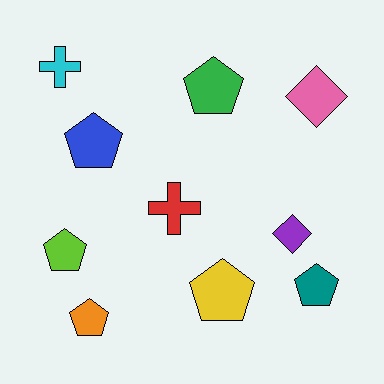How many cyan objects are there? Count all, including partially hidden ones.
There is 1 cyan object.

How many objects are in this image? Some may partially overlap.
There are 10 objects.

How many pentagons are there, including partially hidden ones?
There are 6 pentagons.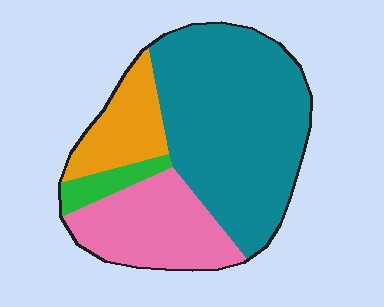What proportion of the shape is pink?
Pink covers about 25% of the shape.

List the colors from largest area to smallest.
From largest to smallest: teal, pink, orange, green.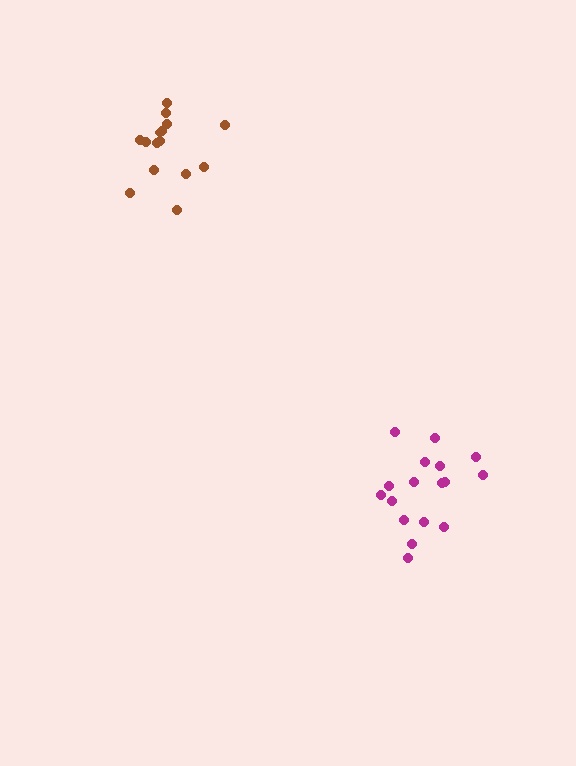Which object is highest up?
The brown cluster is topmost.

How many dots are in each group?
Group 1: 17 dots, Group 2: 15 dots (32 total).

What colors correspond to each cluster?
The clusters are colored: magenta, brown.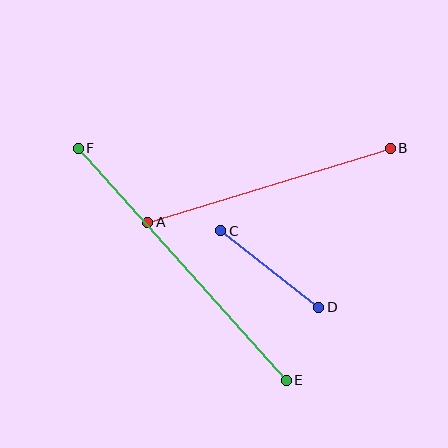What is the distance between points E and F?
The distance is approximately 312 pixels.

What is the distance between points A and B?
The distance is approximately 253 pixels.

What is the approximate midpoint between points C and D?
The midpoint is at approximately (270, 269) pixels.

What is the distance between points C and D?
The distance is approximately 125 pixels.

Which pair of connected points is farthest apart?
Points E and F are farthest apart.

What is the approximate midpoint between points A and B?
The midpoint is at approximately (269, 185) pixels.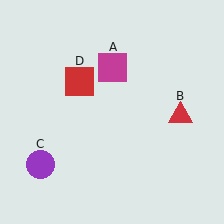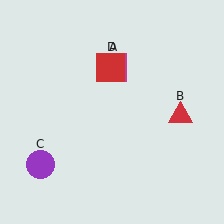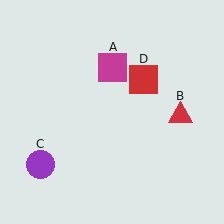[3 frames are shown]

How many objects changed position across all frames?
1 object changed position: red square (object D).